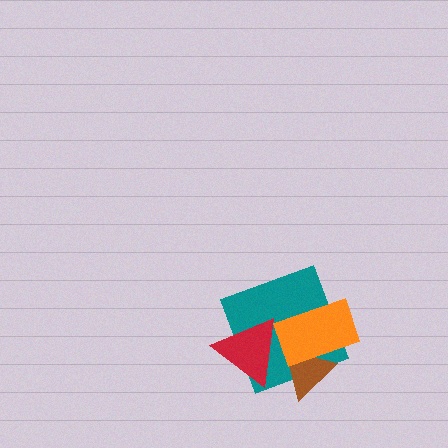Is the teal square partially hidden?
Yes, it is partially covered by another shape.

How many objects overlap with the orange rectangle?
3 objects overlap with the orange rectangle.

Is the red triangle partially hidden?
No, no other shape covers it.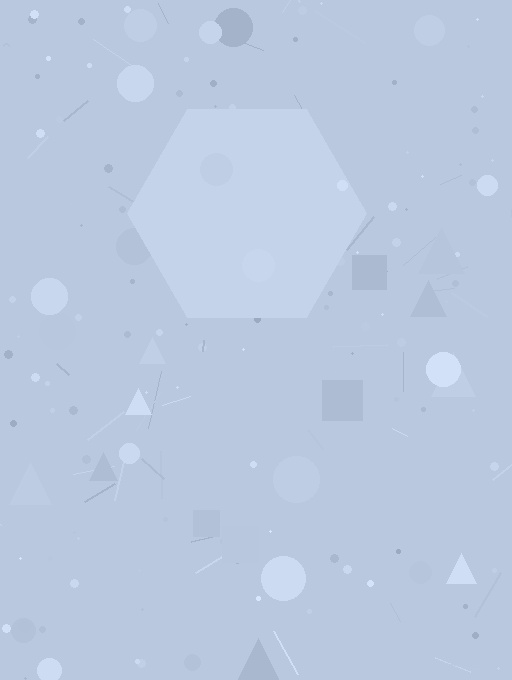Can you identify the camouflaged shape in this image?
The camouflaged shape is a hexagon.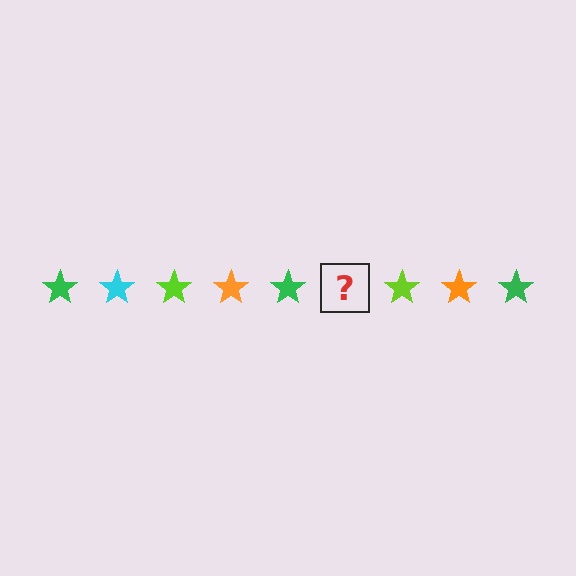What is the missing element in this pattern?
The missing element is a cyan star.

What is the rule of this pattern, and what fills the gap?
The rule is that the pattern cycles through green, cyan, lime, orange stars. The gap should be filled with a cyan star.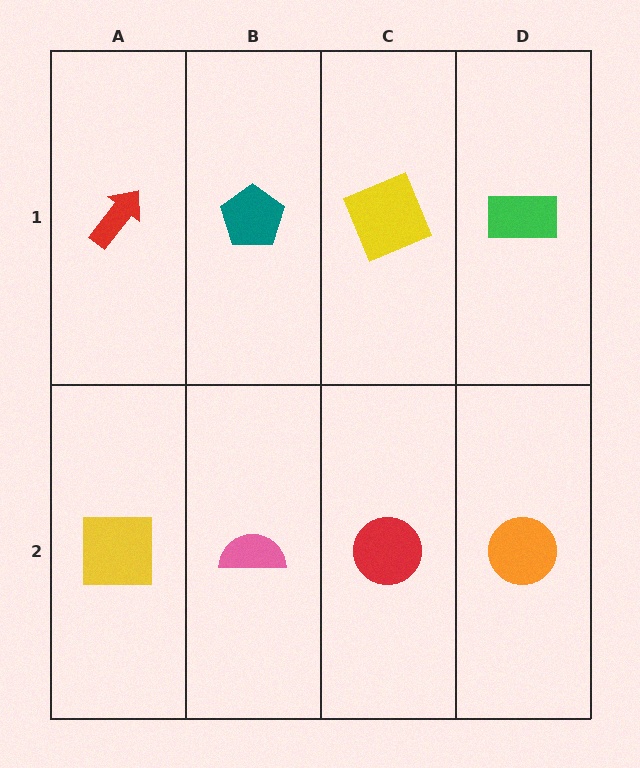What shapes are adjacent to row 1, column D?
An orange circle (row 2, column D), a yellow square (row 1, column C).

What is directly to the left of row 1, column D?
A yellow square.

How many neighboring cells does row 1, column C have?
3.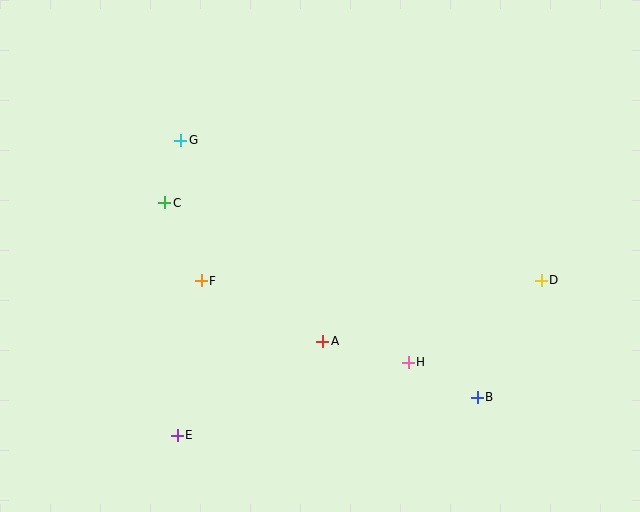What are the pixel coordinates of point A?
Point A is at (323, 341).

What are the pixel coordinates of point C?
Point C is at (165, 203).